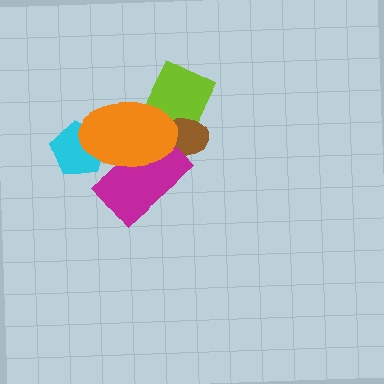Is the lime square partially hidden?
Yes, it is partially covered by another shape.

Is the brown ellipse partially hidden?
Yes, it is partially covered by another shape.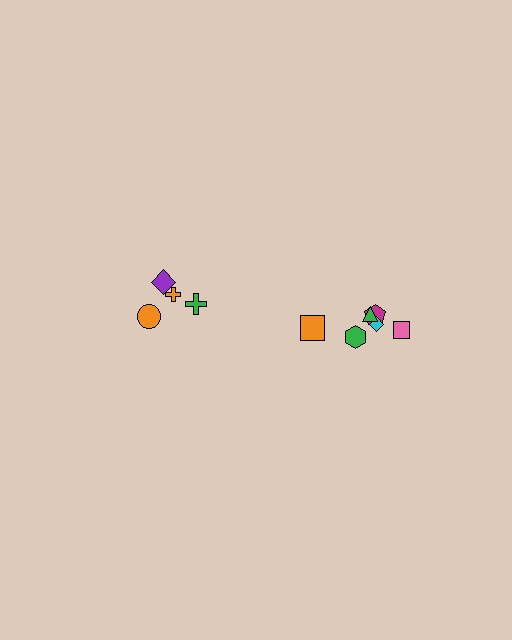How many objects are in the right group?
There are 6 objects.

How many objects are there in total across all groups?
There are 10 objects.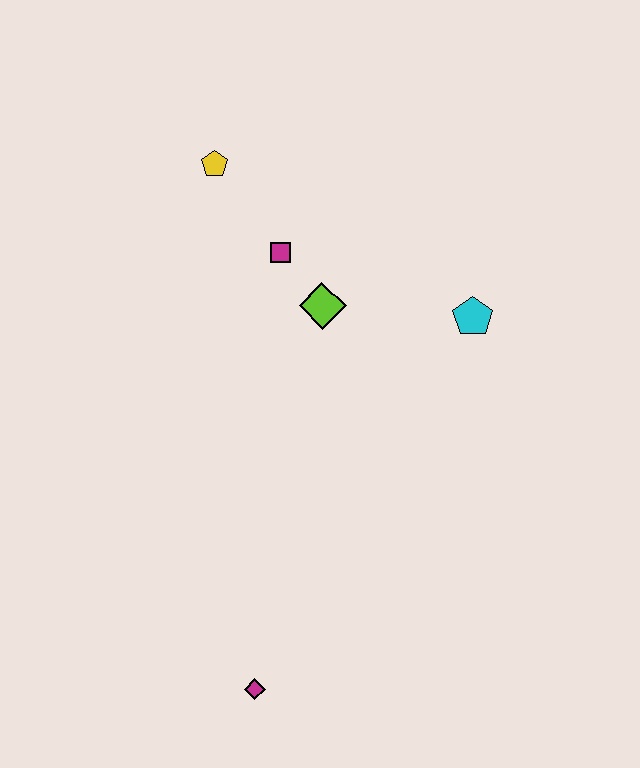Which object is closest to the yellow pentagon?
The magenta square is closest to the yellow pentagon.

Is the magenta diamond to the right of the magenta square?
No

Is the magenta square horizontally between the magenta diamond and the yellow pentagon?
No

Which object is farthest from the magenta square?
The magenta diamond is farthest from the magenta square.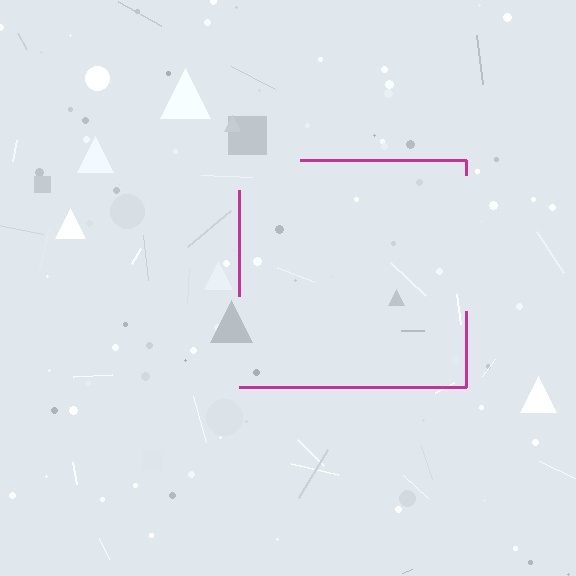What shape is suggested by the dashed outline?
The dashed outline suggests a square.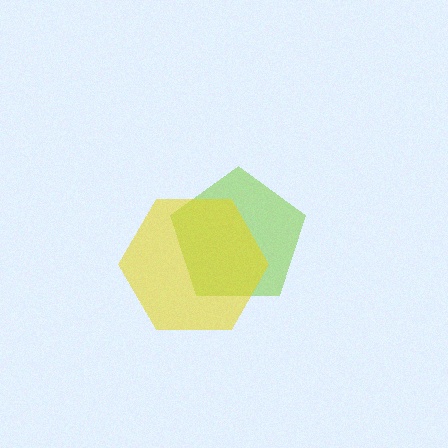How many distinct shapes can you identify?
There are 2 distinct shapes: a lime pentagon, a yellow hexagon.